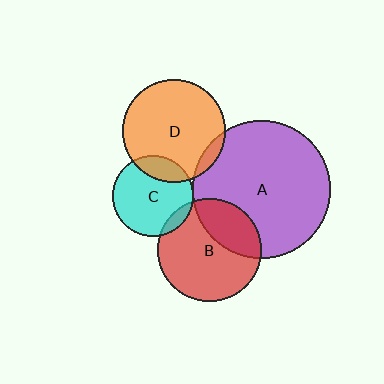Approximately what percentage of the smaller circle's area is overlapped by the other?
Approximately 30%.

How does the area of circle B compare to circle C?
Approximately 1.6 times.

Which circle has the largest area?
Circle A (purple).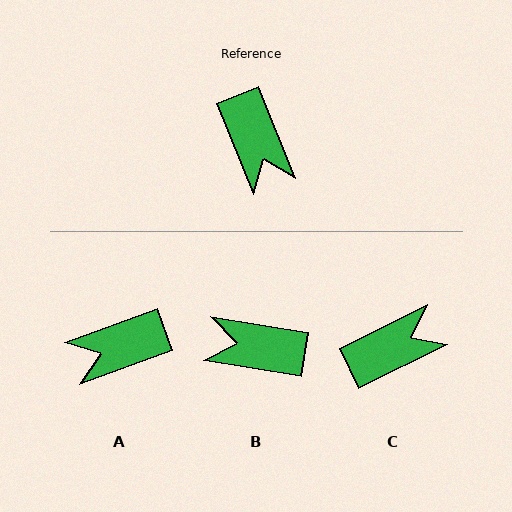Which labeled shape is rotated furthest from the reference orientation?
B, about 121 degrees away.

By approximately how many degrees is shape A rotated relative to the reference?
Approximately 92 degrees clockwise.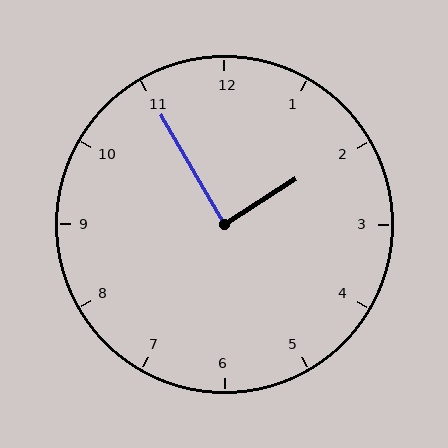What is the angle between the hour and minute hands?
Approximately 88 degrees.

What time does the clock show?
1:55.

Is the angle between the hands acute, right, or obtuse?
It is right.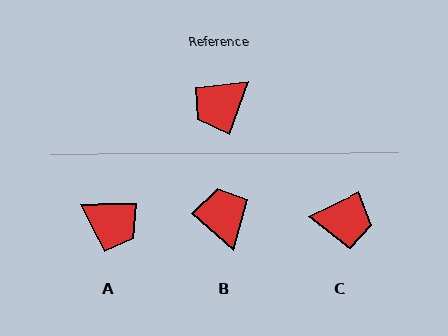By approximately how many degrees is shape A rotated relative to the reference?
Approximately 110 degrees counter-clockwise.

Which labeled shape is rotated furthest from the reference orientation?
C, about 135 degrees away.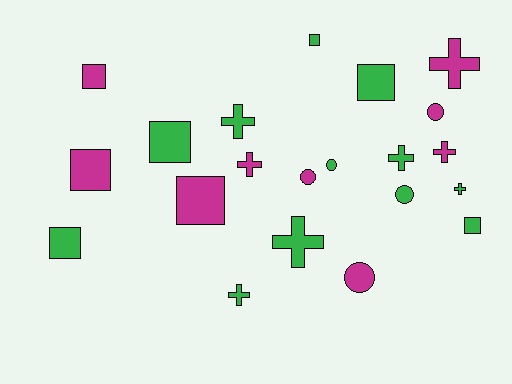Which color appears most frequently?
Green, with 12 objects.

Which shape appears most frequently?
Square, with 8 objects.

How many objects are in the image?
There are 21 objects.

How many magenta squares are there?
There are 3 magenta squares.